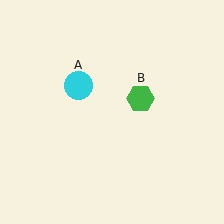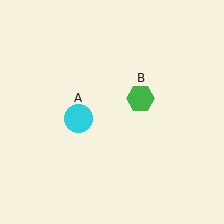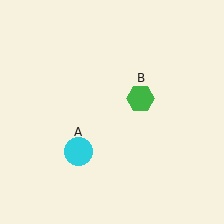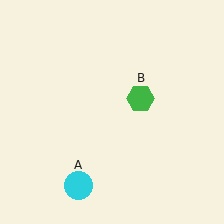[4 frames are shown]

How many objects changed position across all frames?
1 object changed position: cyan circle (object A).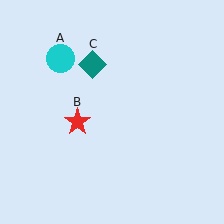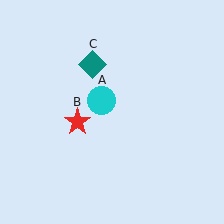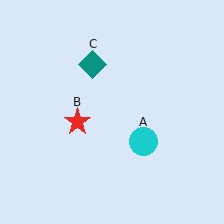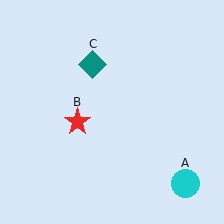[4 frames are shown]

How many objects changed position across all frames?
1 object changed position: cyan circle (object A).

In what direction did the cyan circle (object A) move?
The cyan circle (object A) moved down and to the right.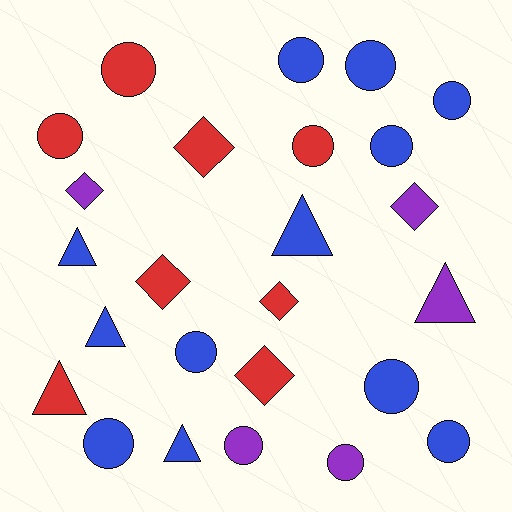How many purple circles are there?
There are 2 purple circles.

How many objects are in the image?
There are 25 objects.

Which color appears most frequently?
Blue, with 12 objects.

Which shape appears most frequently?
Circle, with 13 objects.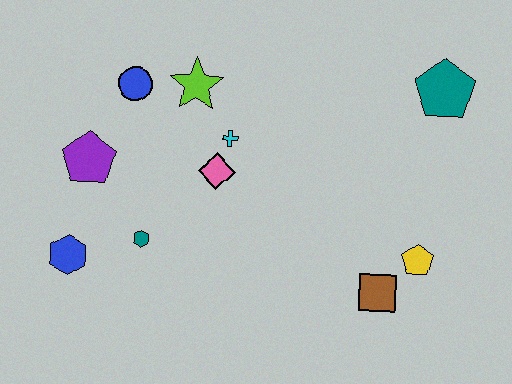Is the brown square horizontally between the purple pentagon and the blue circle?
No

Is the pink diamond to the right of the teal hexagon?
Yes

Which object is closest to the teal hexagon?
The blue hexagon is closest to the teal hexagon.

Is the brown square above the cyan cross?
No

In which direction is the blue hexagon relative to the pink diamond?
The blue hexagon is to the left of the pink diamond.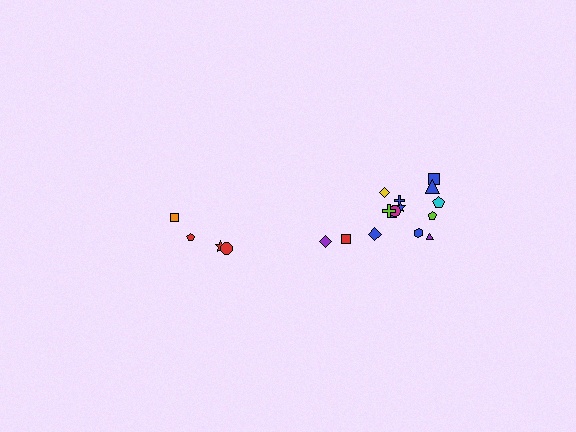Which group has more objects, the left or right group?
The right group.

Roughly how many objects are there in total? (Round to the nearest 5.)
Roughly 20 objects in total.